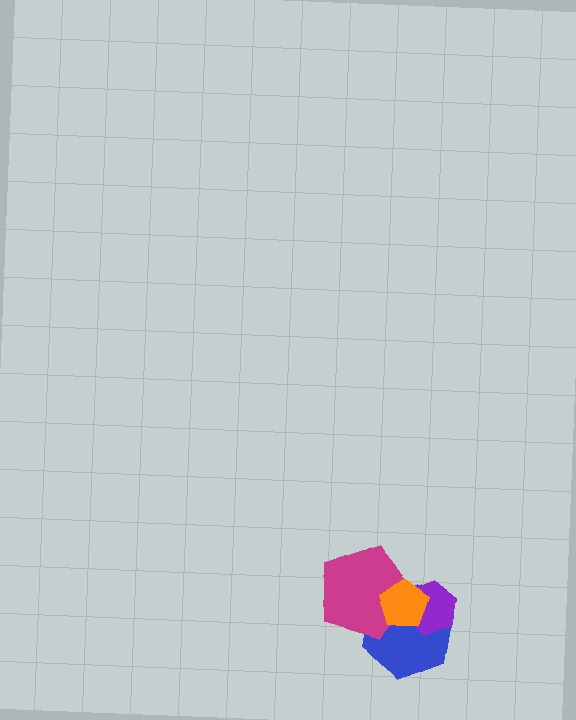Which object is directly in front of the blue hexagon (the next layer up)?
The purple hexagon is directly in front of the blue hexagon.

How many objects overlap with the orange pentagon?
3 objects overlap with the orange pentagon.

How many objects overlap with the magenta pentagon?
3 objects overlap with the magenta pentagon.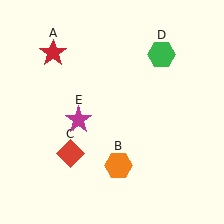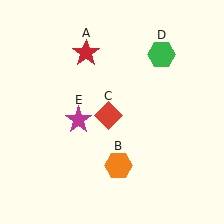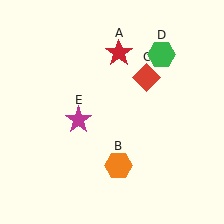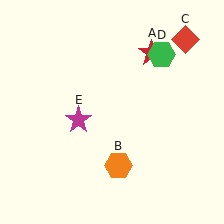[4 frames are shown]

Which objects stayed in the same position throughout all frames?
Orange hexagon (object B) and green hexagon (object D) and magenta star (object E) remained stationary.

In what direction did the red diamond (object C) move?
The red diamond (object C) moved up and to the right.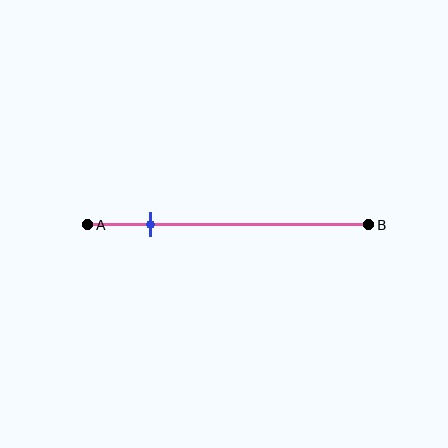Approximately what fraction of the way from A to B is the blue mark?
The blue mark is approximately 25% of the way from A to B.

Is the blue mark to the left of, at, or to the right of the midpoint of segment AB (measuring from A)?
The blue mark is to the left of the midpoint of segment AB.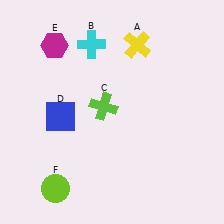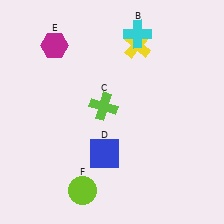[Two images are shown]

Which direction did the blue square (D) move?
The blue square (D) moved right.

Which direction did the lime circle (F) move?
The lime circle (F) moved right.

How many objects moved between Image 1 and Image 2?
3 objects moved between the two images.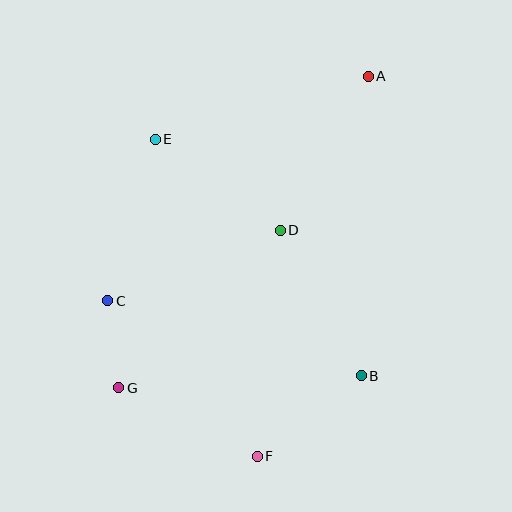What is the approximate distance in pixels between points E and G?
The distance between E and G is approximately 251 pixels.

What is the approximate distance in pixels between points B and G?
The distance between B and G is approximately 243 pixels.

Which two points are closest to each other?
Points C and G are closest to each other.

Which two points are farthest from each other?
Points A and G are farthest from each other.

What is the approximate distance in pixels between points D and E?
The distance between D and E is approximately 154 pixels.